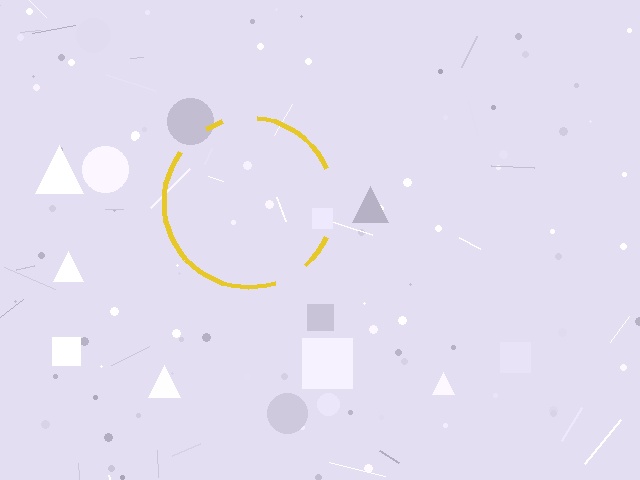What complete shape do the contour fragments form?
The contour fragments form a circle.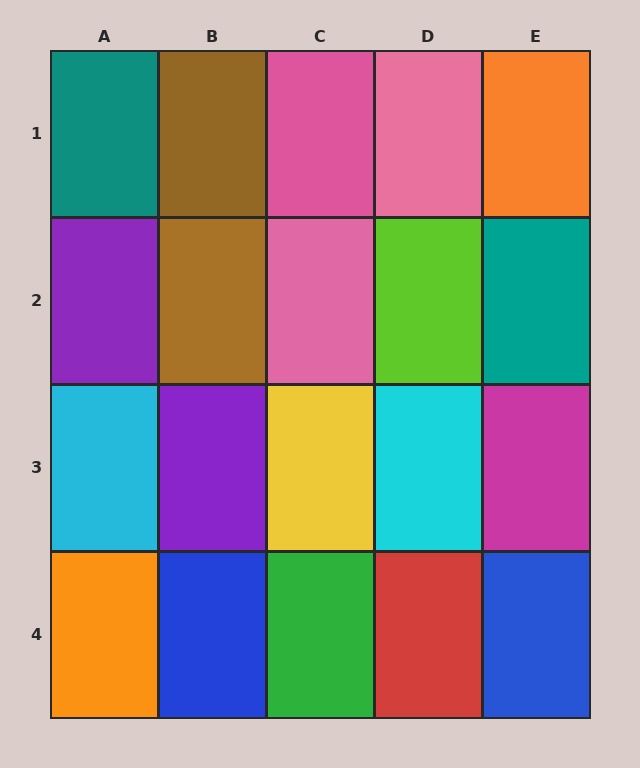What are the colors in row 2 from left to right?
Purple, brown, pink, lime, teal.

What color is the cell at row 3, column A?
Cyan.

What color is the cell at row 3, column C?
Yellow.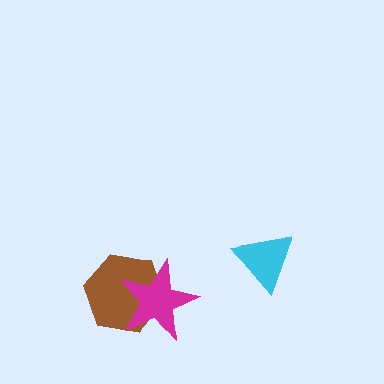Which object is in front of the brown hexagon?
The magenta star is in front of the brown hexagon.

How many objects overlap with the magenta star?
1 object overlaps with the magenta star.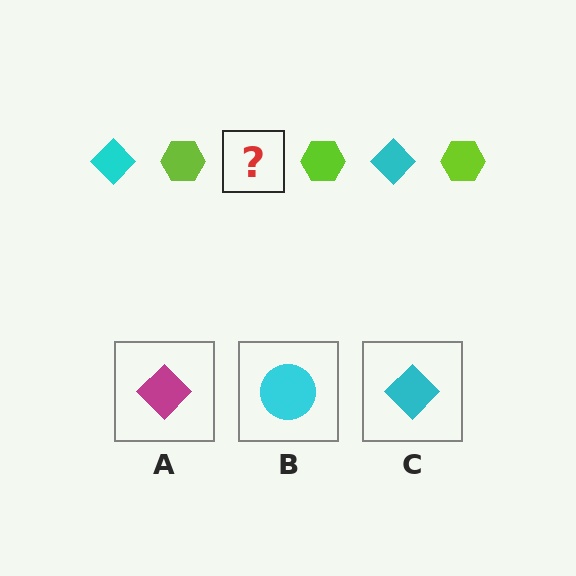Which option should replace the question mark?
Option C.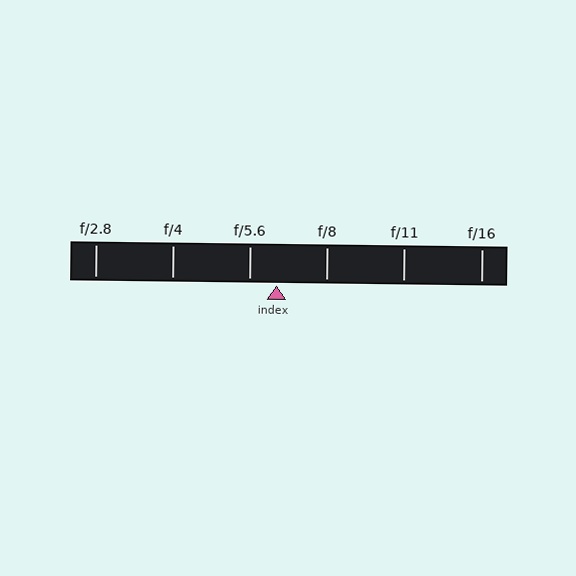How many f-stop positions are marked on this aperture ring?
There are 6 f-stop positions marked.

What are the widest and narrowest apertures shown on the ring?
The widest aperture shown is f/2.8 and the narrowest is f/16.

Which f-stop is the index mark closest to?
The index mark is closest to f/5.6.